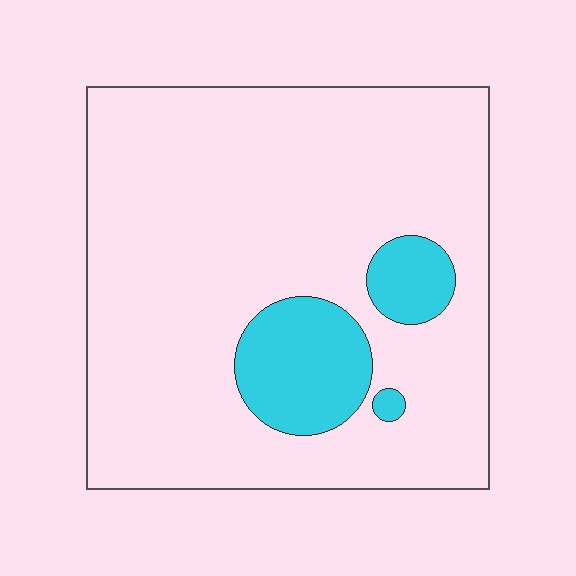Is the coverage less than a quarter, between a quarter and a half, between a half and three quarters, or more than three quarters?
Less than a quarter.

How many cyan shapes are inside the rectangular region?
3.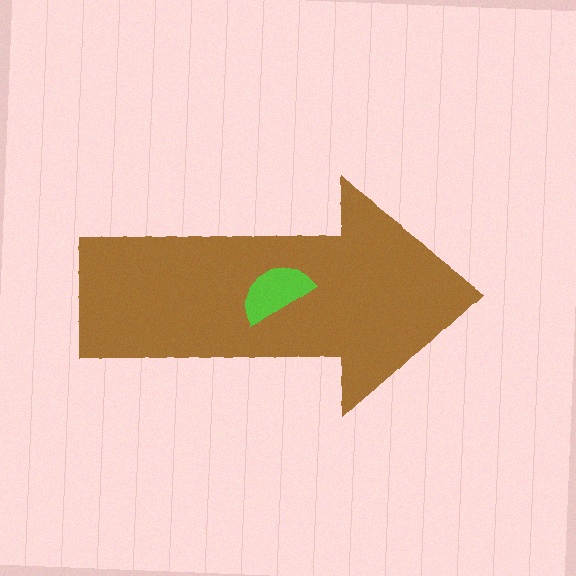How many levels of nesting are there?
2.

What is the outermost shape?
The brown arrow.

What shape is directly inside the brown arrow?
The lime semicircle.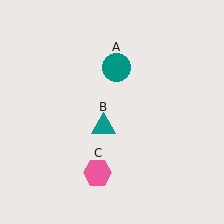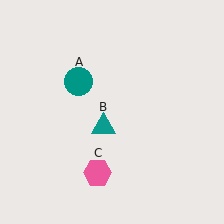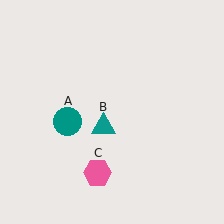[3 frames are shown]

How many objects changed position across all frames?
1 object changed position: teal circle (object A).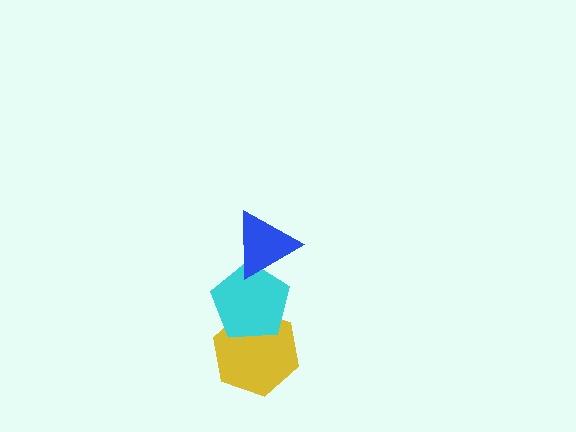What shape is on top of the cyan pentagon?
The blue triangle is on top of the cyan pentagon.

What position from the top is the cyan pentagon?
The cyan pentagon is 2nd from the top.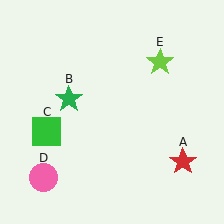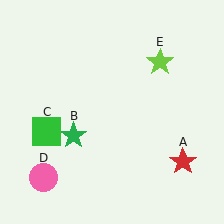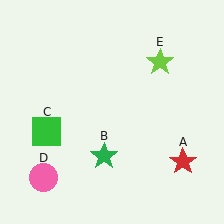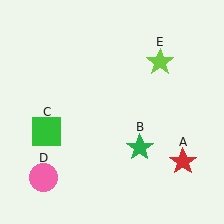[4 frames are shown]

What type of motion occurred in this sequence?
The green star (object B) rotated counterclockwise around the center of the scene.